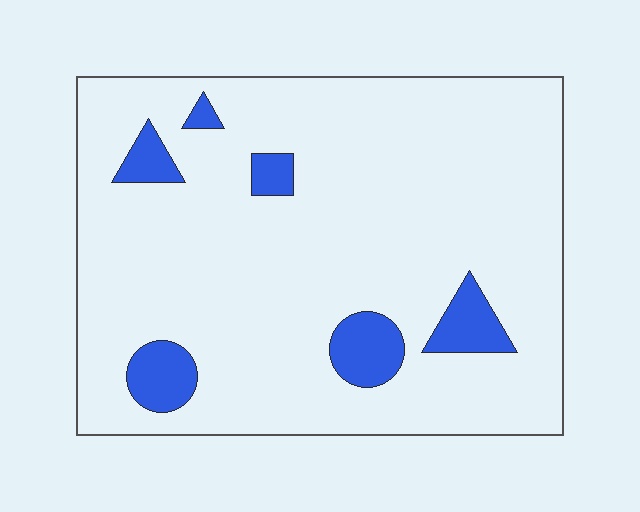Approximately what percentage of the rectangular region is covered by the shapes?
Approximately 10%.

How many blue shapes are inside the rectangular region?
6.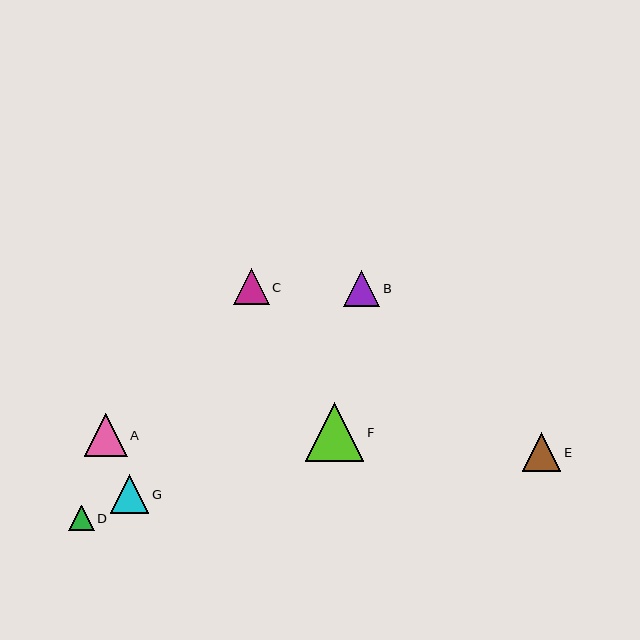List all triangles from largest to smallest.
From largest to smallest: F, A, G, E, B, C, D.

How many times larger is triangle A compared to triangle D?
Triangle A is approximately 1.7 times the size of triangle D.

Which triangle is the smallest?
Triangle D is the smallest with a size of approximately 25 pixels.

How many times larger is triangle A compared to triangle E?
Triangle A is approximately 1.1 times the size of triangle E.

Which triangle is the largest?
Triangle F is the largest with a size of approximately 59 pixels.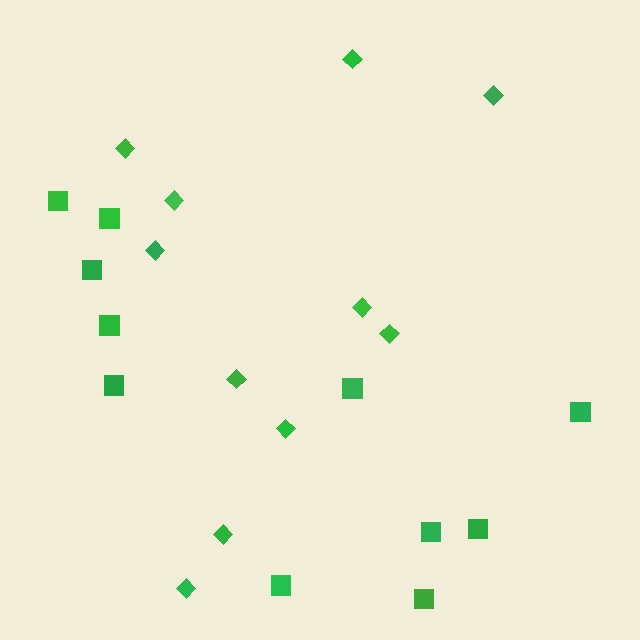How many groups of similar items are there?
There are 2 groups: one group of squares (11) and one group of diamonds (11).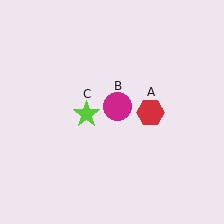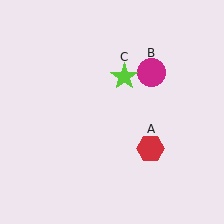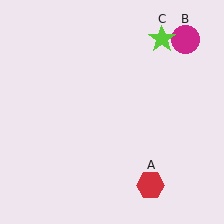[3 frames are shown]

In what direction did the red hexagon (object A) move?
The red hexagon (object A) moved down.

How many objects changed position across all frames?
3 objects changed position: red hexagon (object A), magenta circle (object B), lime star (object C).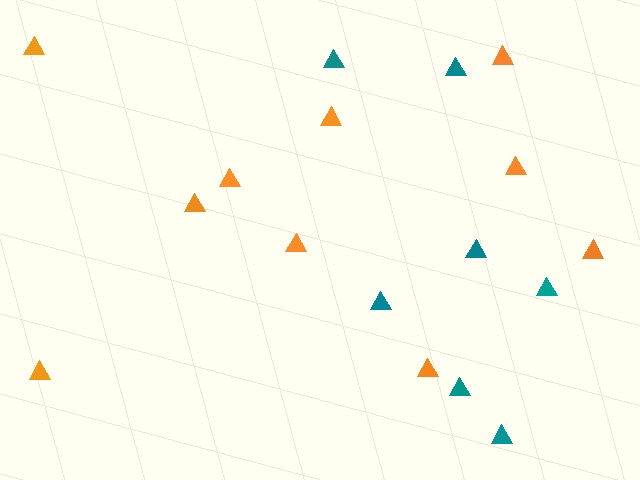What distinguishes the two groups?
There are 2 groups: one group of teal triangles (7) and one group of orange triangles (10).